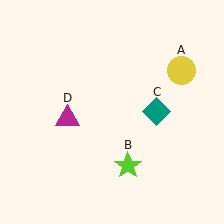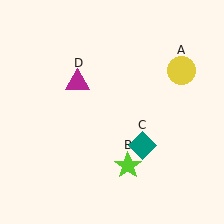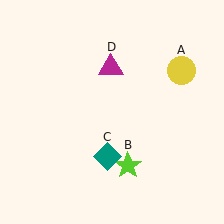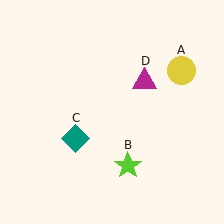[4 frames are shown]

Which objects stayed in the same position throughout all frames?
Yellow circle (object A) and lime star (object B) remained stationary.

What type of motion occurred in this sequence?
The teal diamond (object C), magenta triangle (object D) rotated clockwise around the center of the scene.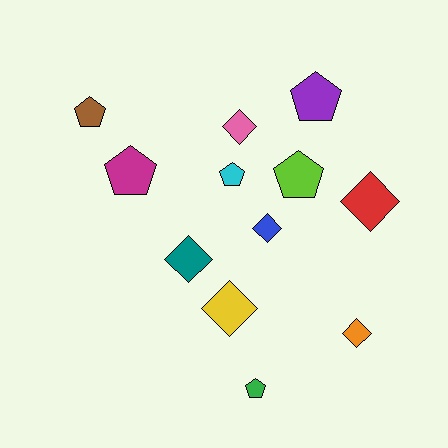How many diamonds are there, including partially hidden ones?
There are 6 diamonds.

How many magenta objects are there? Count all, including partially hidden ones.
There is 1 magenta object.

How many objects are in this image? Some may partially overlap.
There are 12 objects.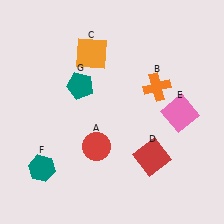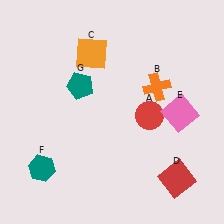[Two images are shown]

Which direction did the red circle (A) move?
The red circle (A) moved right.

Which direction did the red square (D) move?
The red square (D) moved right.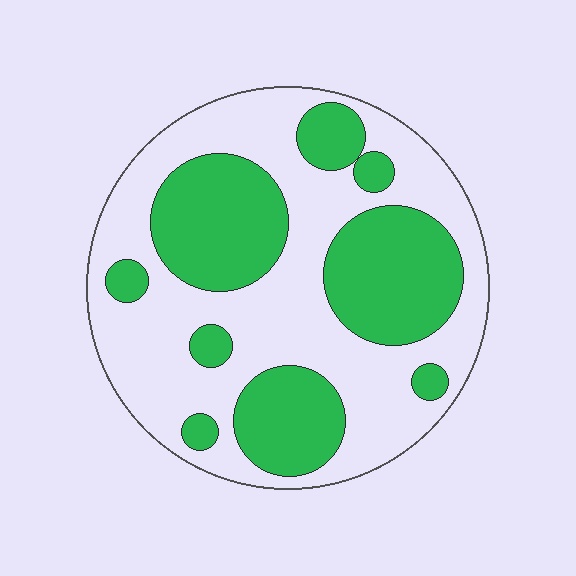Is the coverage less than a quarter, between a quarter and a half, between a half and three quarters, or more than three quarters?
Between a quarter and a half.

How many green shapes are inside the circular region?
9.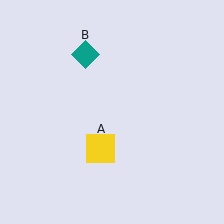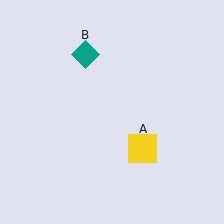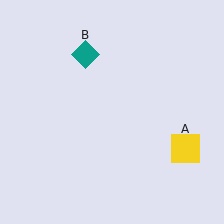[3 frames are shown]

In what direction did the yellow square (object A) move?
The yellow square (object A) moved right.